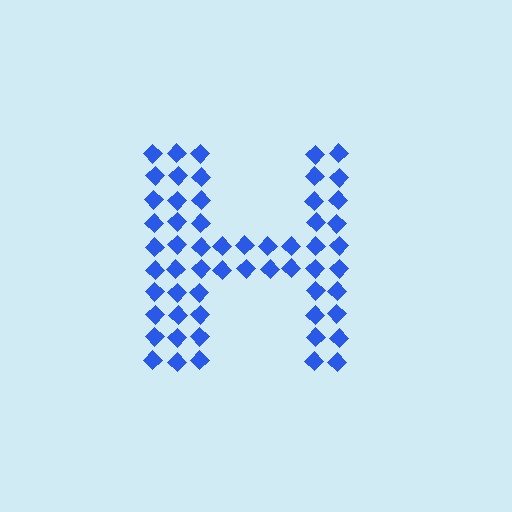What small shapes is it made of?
It is made of small diamonds.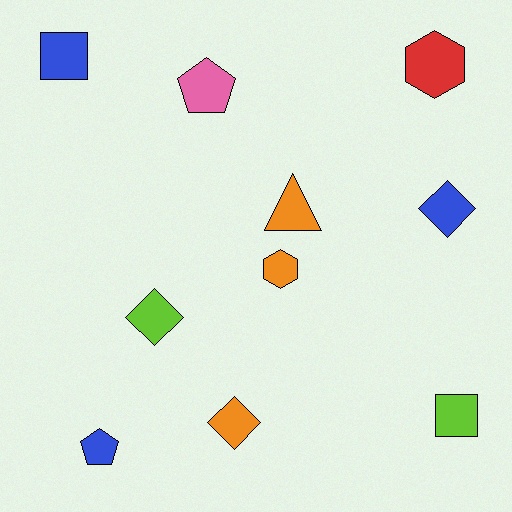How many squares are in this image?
There are 2 squares.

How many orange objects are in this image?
There are 3 orange objects.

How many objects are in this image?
There are 10 objects.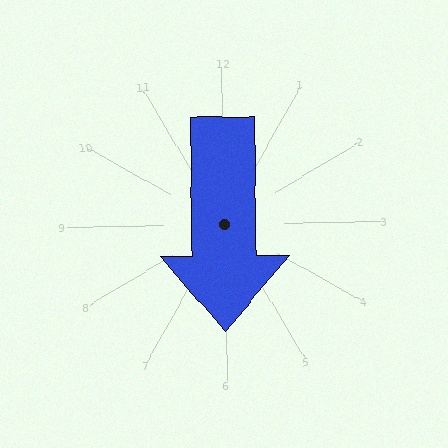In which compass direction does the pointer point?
South.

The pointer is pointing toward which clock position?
Roughly 6 o'clock.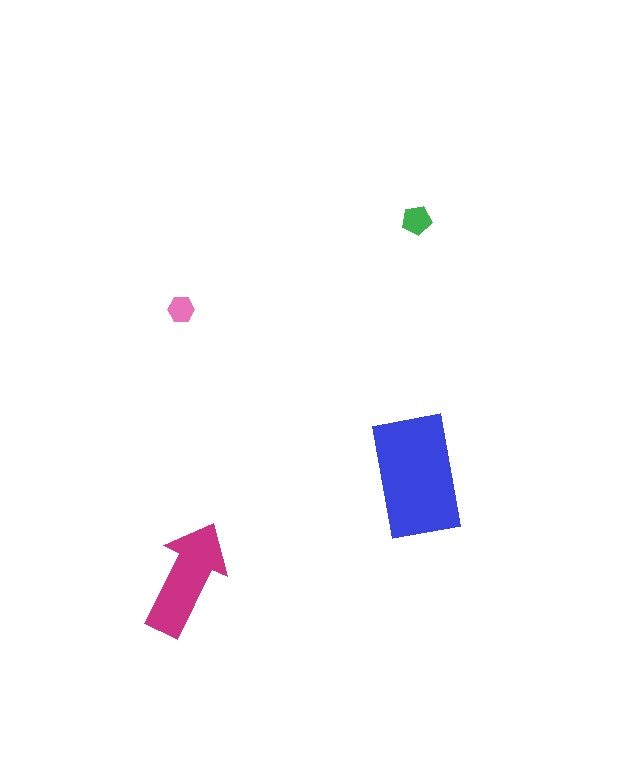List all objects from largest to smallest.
The blue rectangle, the magenta arrow, the green pentagon, the pink hexagon.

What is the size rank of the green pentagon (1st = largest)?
3rd.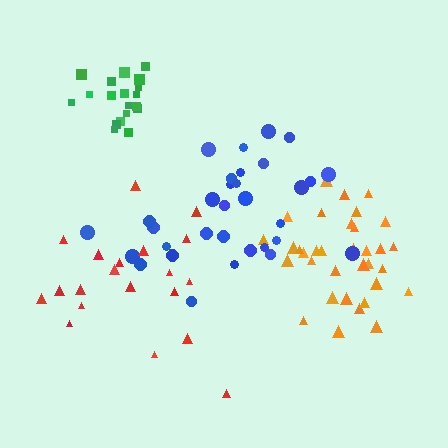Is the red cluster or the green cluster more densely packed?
Green.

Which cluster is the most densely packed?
Green.